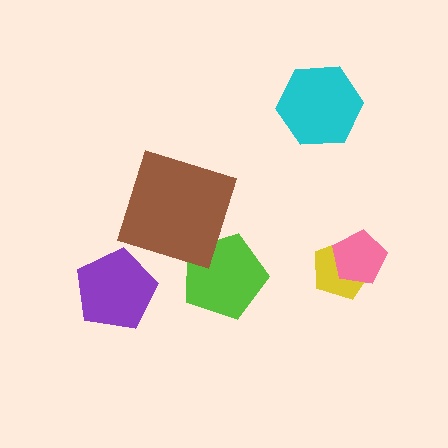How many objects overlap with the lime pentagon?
1 object overlaps with the lime pentagon.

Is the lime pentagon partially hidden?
Yes, it is partially covered by another shape.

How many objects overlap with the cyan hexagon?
0 objects overlap with the cyan hexagon.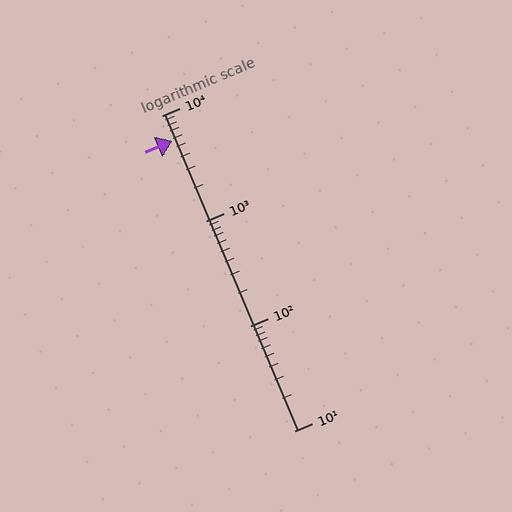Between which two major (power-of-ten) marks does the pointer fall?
The pointer is between 1000 and 10000.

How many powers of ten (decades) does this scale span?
The scale spans 3 decades, from 10 to 10000.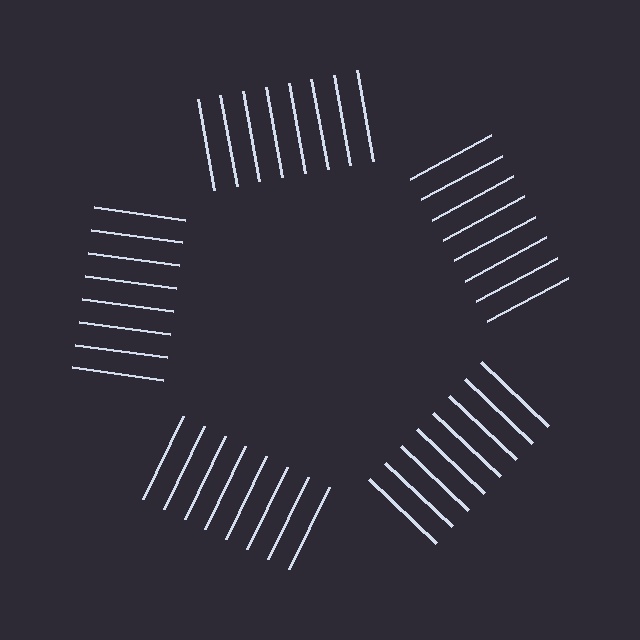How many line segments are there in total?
40 — 8 along each of the 5 edges.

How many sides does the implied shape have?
5 sides — the line-ends trace a pentagon.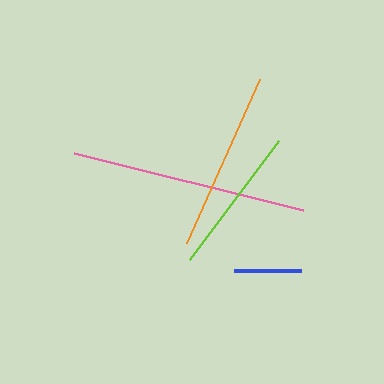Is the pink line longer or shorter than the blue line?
The pink line is longer than the blue line.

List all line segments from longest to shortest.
From longest to shortest: pink, orange, lime, blue.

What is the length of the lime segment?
The lime segment is approximately 148 pixels long.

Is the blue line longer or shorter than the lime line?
The lime line is longer than the blue line.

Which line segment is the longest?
The pink line is the longest at approximately 236 pixels.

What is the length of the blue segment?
The blue segment is approximately 67 pixels long.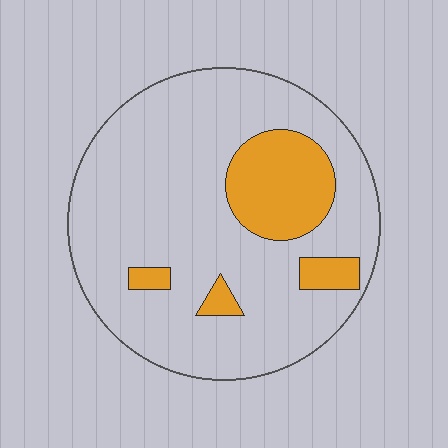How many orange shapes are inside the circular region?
4.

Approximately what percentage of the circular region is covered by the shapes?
Approximately 20%.